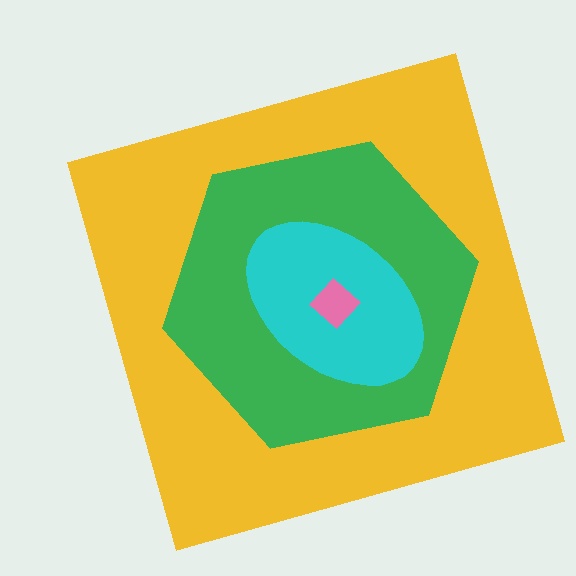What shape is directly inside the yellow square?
The green hexagon.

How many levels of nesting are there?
4.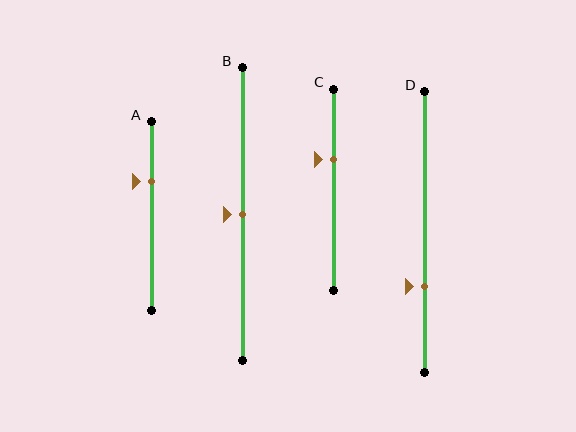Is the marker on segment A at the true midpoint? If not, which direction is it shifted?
No, the marker on segment A is shifted upward by about 18% of the segment length.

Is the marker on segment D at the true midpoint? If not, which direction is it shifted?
No, the marker on segment D is shifted downward by about 20% of the segment length.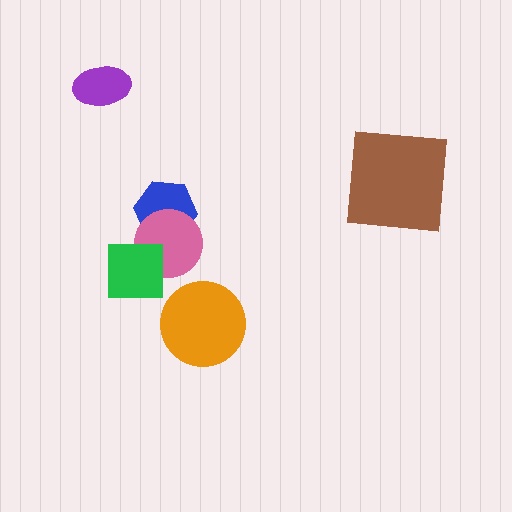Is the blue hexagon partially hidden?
Yes, it is partially covered by another shape.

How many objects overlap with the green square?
1 object overlaps with the green square.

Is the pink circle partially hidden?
Yes, it is partially covered by another shape.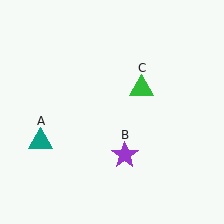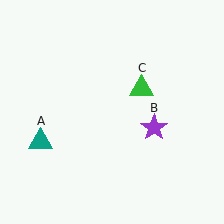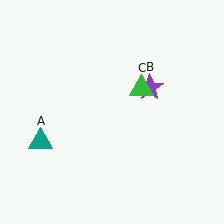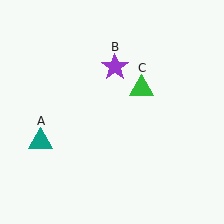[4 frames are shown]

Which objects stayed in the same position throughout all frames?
Teal triangle (object A) and green triangle (object C) remained stationary.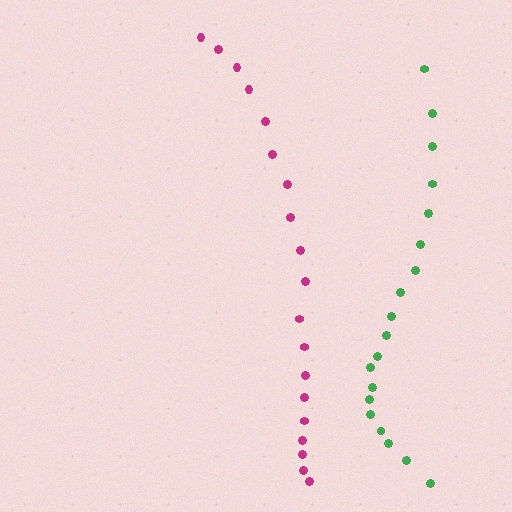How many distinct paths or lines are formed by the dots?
There are 2 distinct paths.